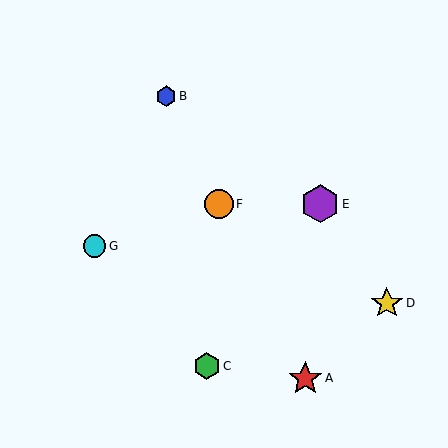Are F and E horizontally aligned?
Yes, both are at y≈204.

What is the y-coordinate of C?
Object C is at y≈366.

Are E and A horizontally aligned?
No, E is at y≈204 and A is at y≈378.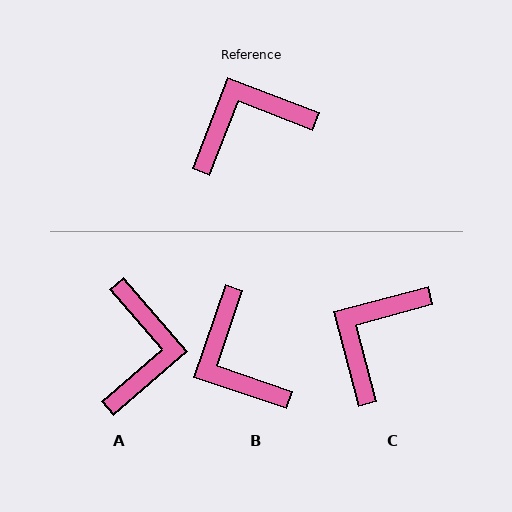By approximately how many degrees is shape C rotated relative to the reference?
Approximately 36 degrees counter-clockwise.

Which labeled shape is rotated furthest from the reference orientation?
A, about 118 degrees away.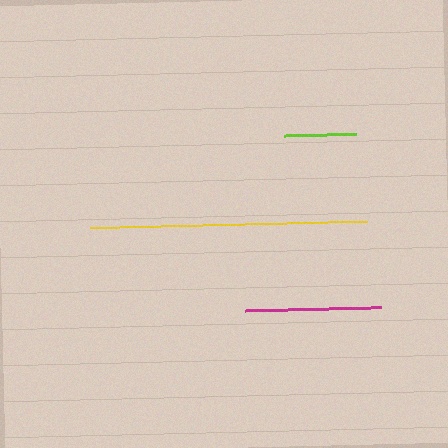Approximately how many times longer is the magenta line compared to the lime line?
The magenta line is approximately 1.9 times the length of the lime line.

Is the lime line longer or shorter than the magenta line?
The magenta line is longer than the lime line.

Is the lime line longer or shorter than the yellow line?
The yellow line is longer than the lime line.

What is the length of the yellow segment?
The yellow segment is approximately 277 pixels long.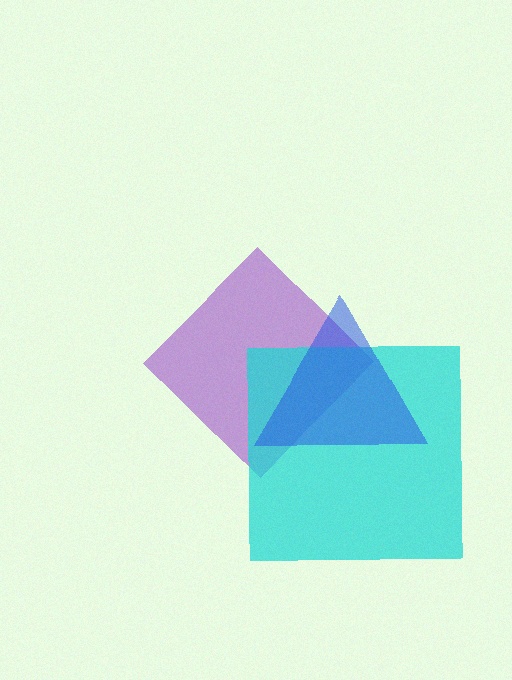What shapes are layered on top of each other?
The layered shapes are: a purple diamond, a cyan square, a blue triangle.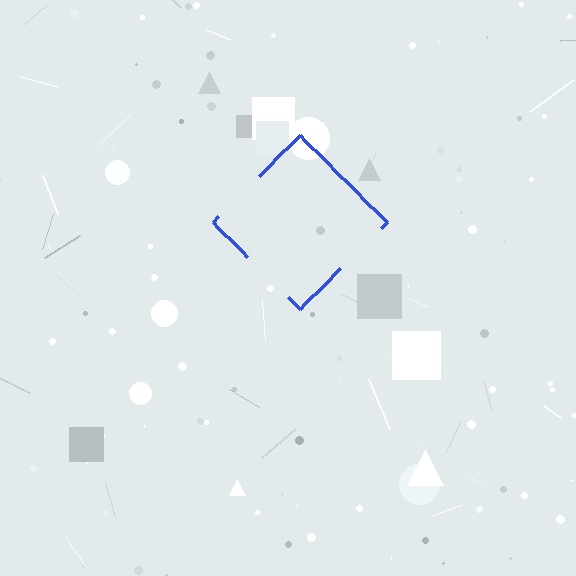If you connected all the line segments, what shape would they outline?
They would outline a diamond.